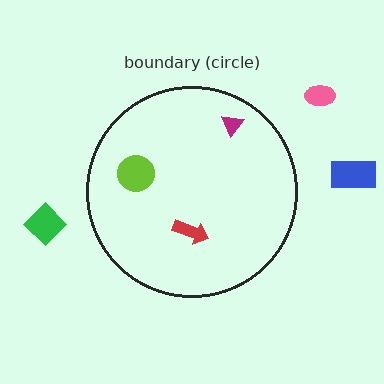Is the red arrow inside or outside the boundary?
Inside.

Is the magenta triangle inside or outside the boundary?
Inside.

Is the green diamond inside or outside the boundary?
Outside.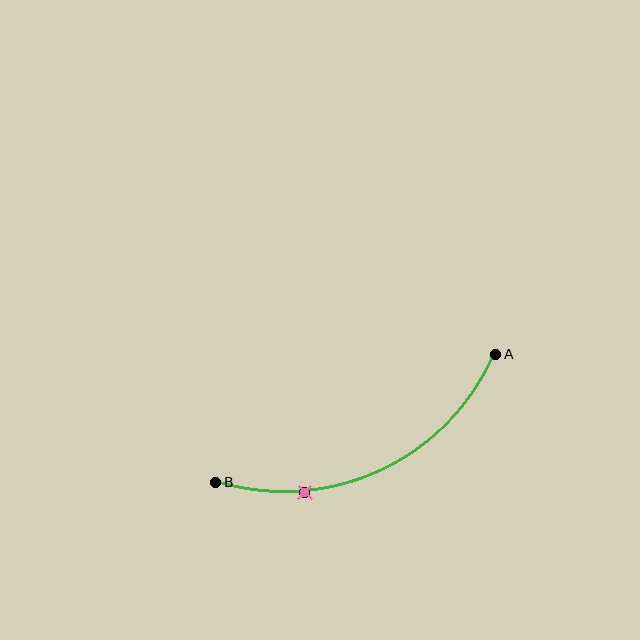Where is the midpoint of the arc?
The arc midpoint is the point on the curve farthest from the straight line joining A and B. It sits below that line.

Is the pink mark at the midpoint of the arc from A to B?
No. The pink mark lies on the arc but is closer to endpoint B. The arc midpoint would be at the point on the curve equidistant along the arc from both A and B.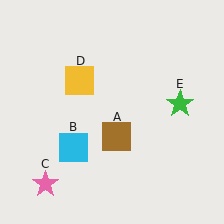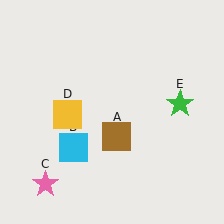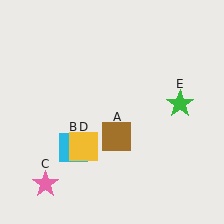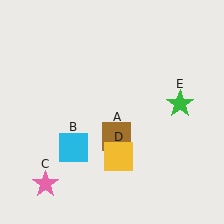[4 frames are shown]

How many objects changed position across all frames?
1 object changed position: yellow square (object D).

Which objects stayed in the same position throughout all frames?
Brown square (object A) and cyan square (object B) and pink star (object C) and green star (object E) remained stationary.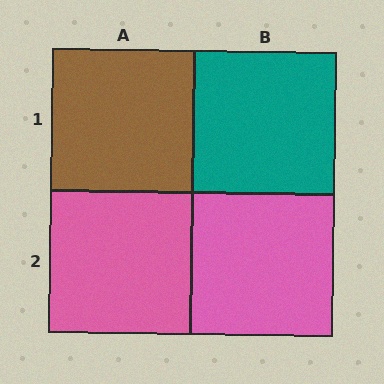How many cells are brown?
1 cell is brown.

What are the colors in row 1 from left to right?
Brown, teal.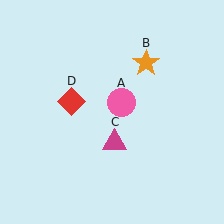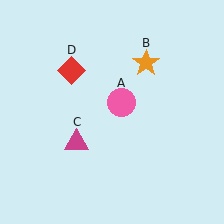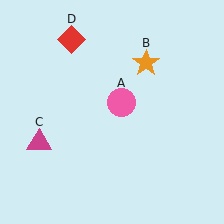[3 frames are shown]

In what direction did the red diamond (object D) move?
The red diamond (object D) moved up.